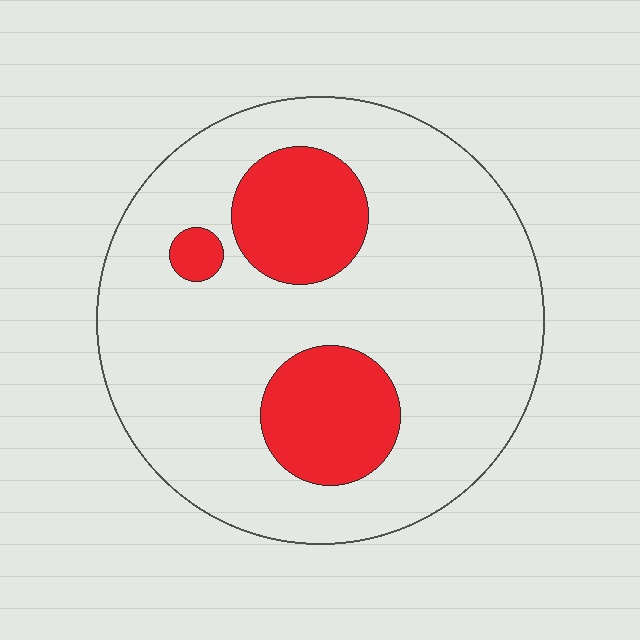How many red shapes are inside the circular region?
3.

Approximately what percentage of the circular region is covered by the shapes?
Approximately 20%.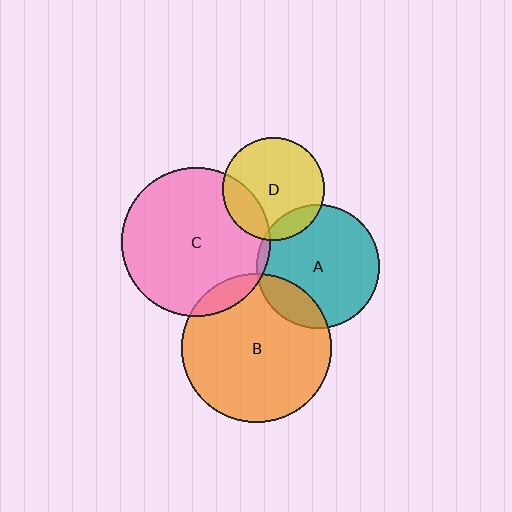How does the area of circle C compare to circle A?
Approximately 1.4 times.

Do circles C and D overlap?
Yes.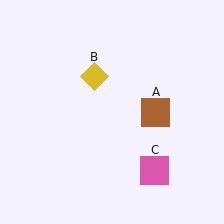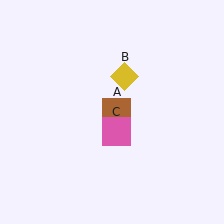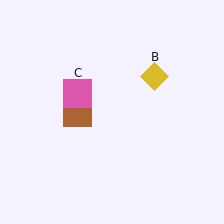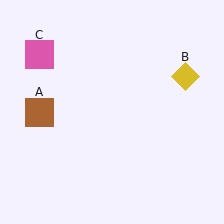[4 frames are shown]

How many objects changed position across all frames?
3 objects changed position: brown square (object A), yellow diamond (object B), pink square (object C).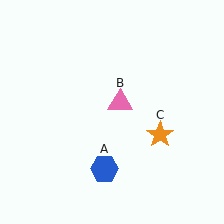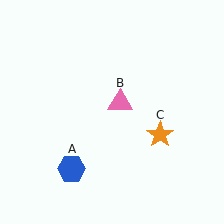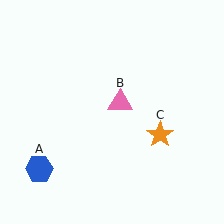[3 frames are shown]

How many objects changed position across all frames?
1 object changed position: blue hexagon (object A).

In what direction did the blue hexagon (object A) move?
The blue hexagon (object A) moved left.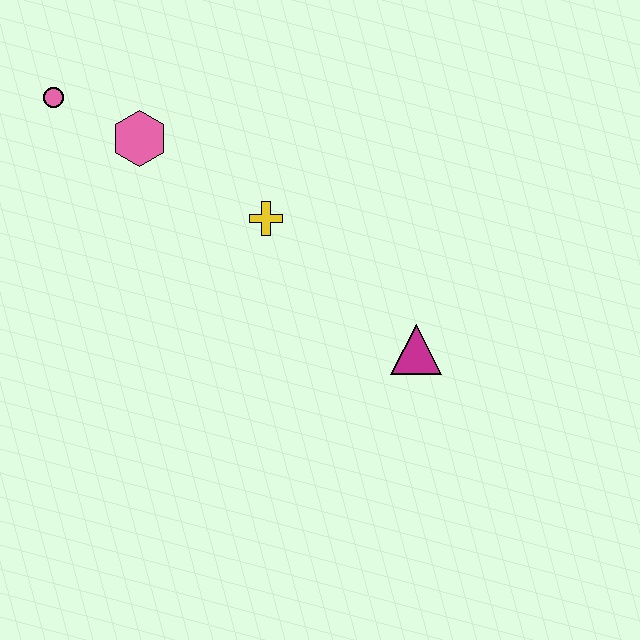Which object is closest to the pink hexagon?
The pink circle is closest to the pink hexagon.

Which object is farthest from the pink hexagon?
The magenta triangle is farthest from the pink hexagon.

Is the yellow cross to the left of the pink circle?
No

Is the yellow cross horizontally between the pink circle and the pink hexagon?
No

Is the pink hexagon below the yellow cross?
No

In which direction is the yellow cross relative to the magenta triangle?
The yellow cross is to the left of the magenta triangle.